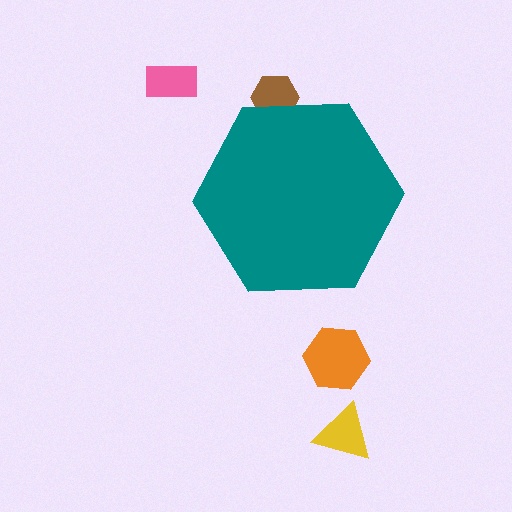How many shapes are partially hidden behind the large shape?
1 shape is partially hidden.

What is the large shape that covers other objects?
A teal hexagon.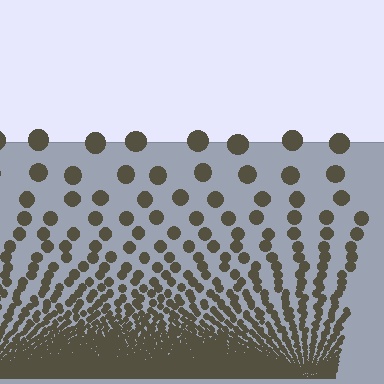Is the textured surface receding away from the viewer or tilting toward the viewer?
The surface appears to tilt toward the viewer. Texture elements get larger and sparser toward the top.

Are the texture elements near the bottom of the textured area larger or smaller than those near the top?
Smaller. The gradient is inverted — elements near the bottom are smaller and denser.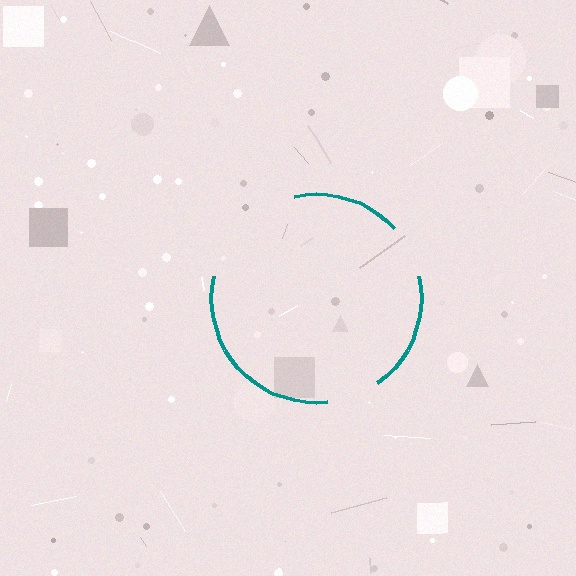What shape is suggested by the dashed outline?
The dashed outline suggests a circle.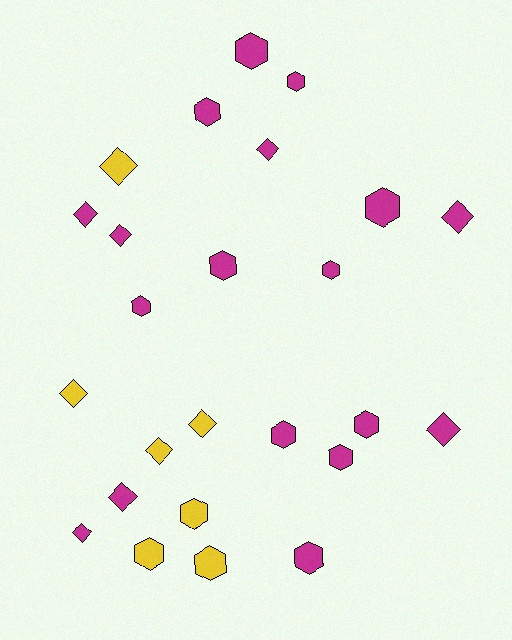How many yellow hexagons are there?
There are 3 yellow hexagons.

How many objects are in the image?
There are 25 objects.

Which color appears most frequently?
Magenta, with 18 objects.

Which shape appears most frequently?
Hexagon, with 14 objects.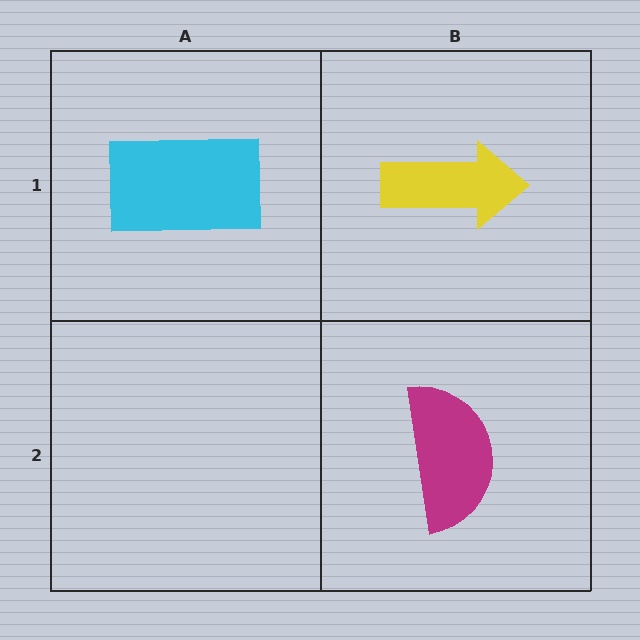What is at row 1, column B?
A yellow arrow.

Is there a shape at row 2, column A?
No, that cell is empty.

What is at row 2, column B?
A magenta semicircle.